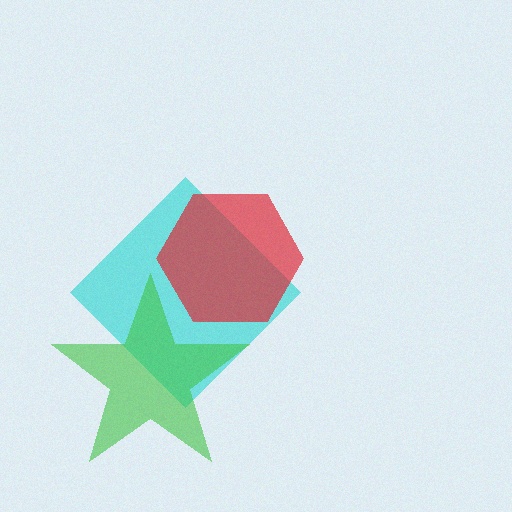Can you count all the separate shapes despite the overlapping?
Yes, there are 3 separate shapes.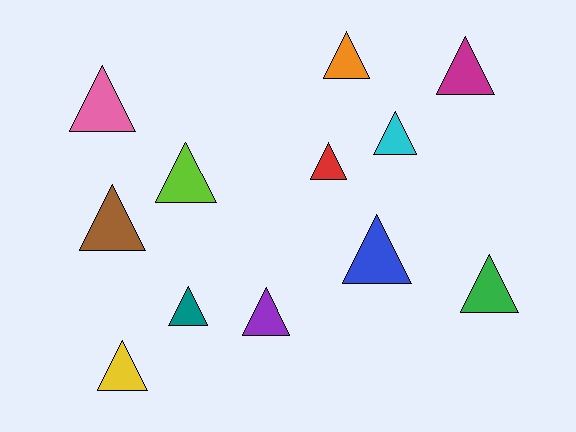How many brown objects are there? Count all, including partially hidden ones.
There is 1 brown object.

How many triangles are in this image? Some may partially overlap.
There are 12 triangles.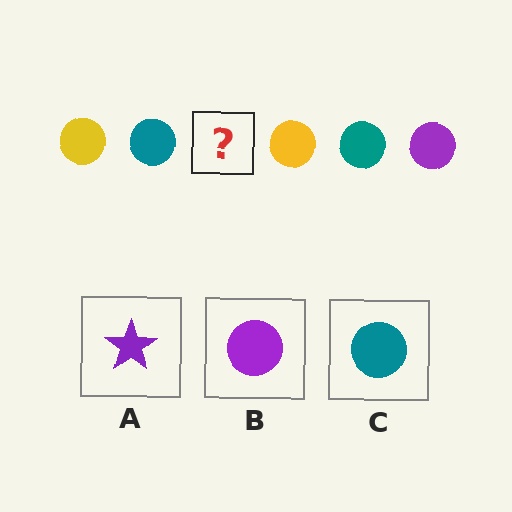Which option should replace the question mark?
Option B.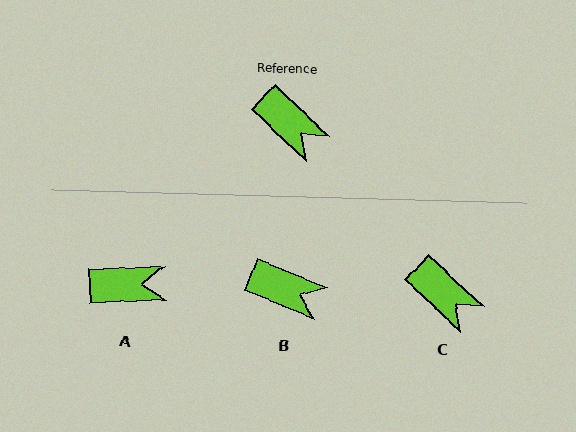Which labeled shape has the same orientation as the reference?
C.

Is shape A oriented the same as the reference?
No, it is off by about 46 degrees.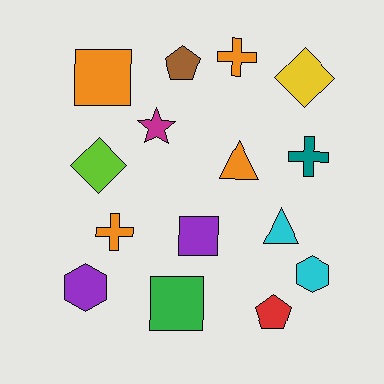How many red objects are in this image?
There is 1 red object.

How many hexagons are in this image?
There are 2 hexagons.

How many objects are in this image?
There are 15 objects.